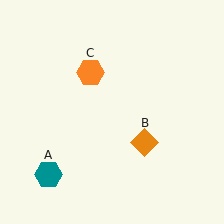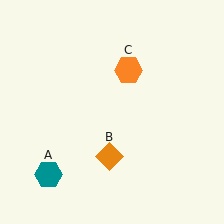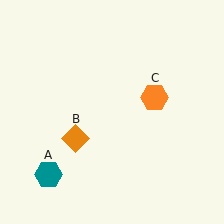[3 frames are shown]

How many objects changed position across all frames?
2 objects changed position: orange diamond (object B), orange hexagon (object C).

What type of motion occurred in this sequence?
The orange diamond (object B), orange hexagon (object C) rotated clockwise around the center of the scene.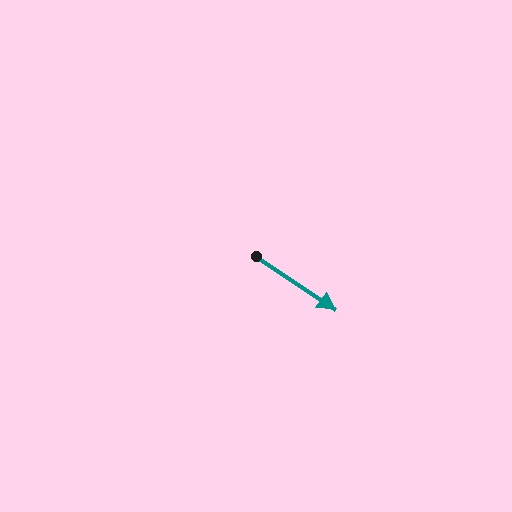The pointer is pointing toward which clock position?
Roughly 4 o'clock.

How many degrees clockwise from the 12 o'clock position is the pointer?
Approximately 124 degrees.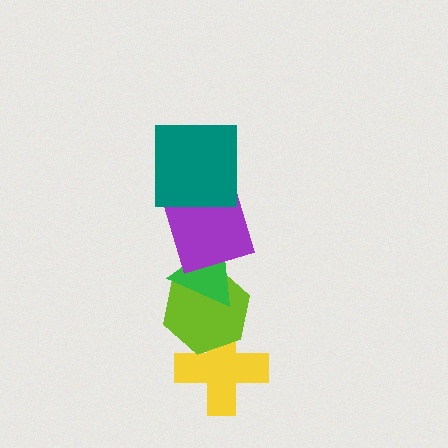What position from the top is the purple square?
The purple square is 2nd from the top.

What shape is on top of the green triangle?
The purple square is on top of the green triangle.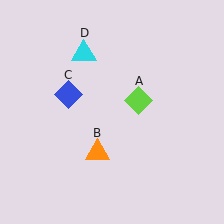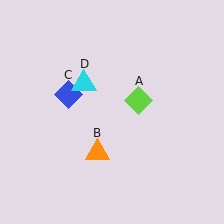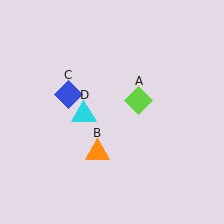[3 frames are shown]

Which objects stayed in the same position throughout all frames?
Lime diamond (object A) and orange triangle (object B) and blue diamond (object C) remained stationary.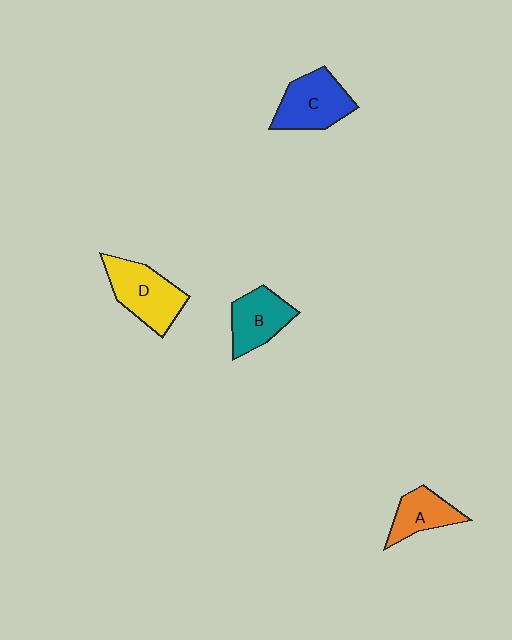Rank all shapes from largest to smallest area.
From largest to smallest: D (yellow), C (blue), B (teal), A (orange).